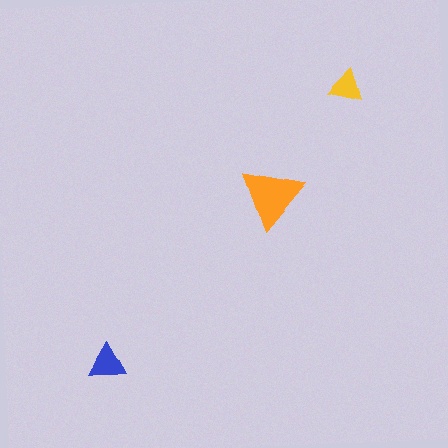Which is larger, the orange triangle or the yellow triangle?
The orange one.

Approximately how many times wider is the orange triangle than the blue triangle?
About 1.5 times wider.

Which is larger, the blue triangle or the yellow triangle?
The blue one.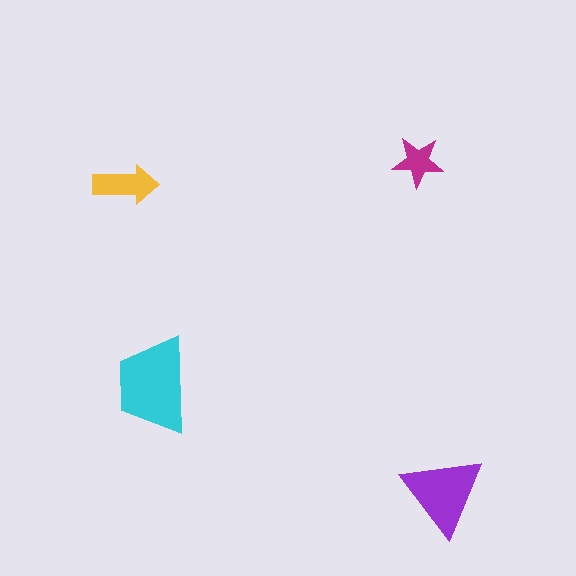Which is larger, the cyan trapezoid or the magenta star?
The cyan trapezoid.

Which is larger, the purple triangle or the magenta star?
The purple triangle.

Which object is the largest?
The cyan trapezoid.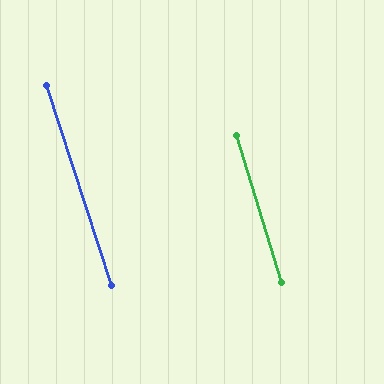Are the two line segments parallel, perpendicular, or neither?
Parallel — their directions differ by only 1.3°.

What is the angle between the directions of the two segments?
Approximately 1 degree.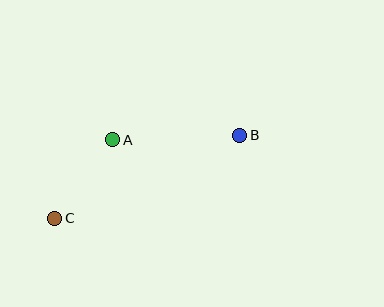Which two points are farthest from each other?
Points B and C are farthest from each other.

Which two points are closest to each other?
Points A and C are closest to each other.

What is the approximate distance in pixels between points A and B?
The distance between A and B is approximately 127 pixels.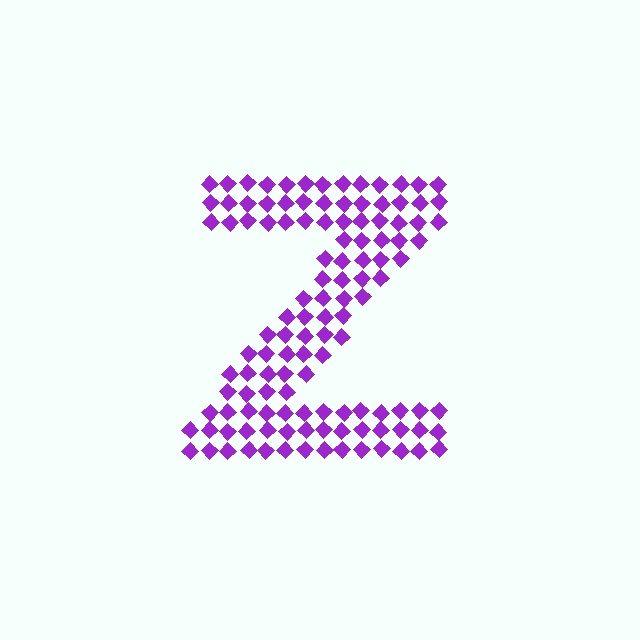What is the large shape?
The large shape is the letter Z.